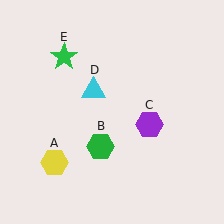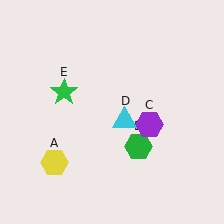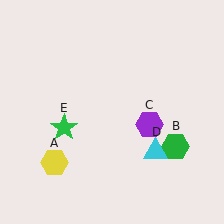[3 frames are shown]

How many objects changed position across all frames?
3 objects changed position: green hexagon (object B), cyan triangle (object D), green star (object E).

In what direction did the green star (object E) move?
The green star (object E) moved down.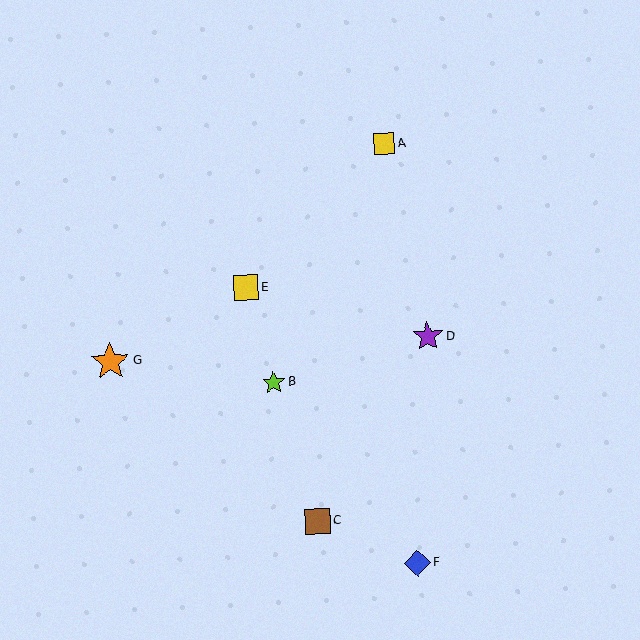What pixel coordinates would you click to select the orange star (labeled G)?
Click at (110, 362) to select the orange star G.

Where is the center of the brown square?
The center of the brown square is at (318, 522).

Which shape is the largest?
The orange star (labeled G) is the largest.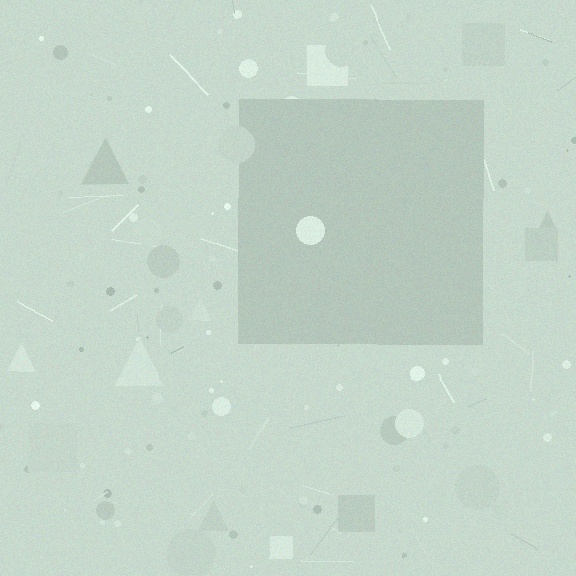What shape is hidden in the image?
A square is hidden in the image.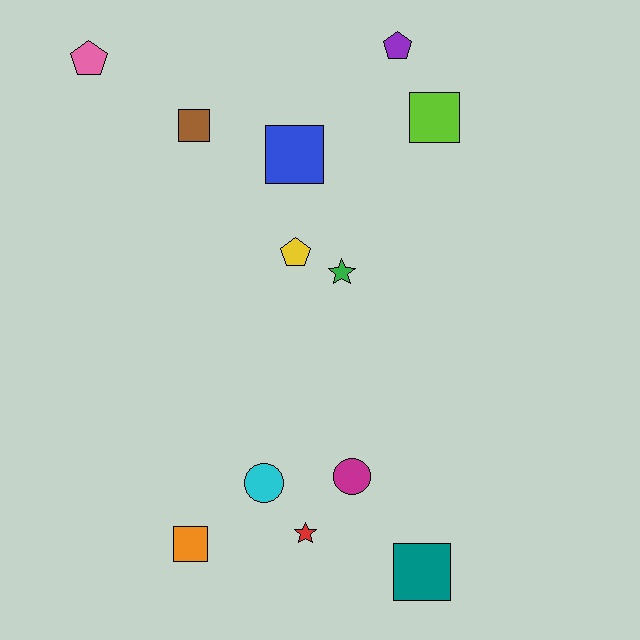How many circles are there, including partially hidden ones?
There are 2 circles.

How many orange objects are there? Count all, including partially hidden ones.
There is 1 orange object.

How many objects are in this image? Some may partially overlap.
There are 12 objects.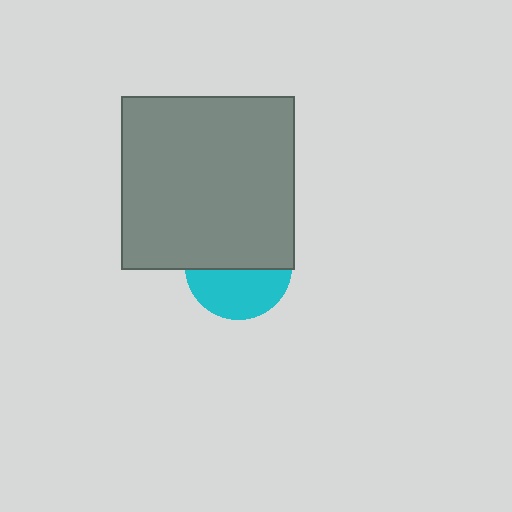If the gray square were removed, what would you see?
You would see the complete cyan circle.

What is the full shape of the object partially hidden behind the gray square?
The partially hidden object is a cyan circle.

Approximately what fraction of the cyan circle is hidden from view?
Roughly 54% of the cyan circle is hidden behind the gray square.